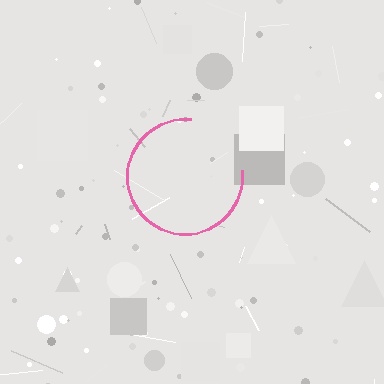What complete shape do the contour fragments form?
The contour fragments form a circle.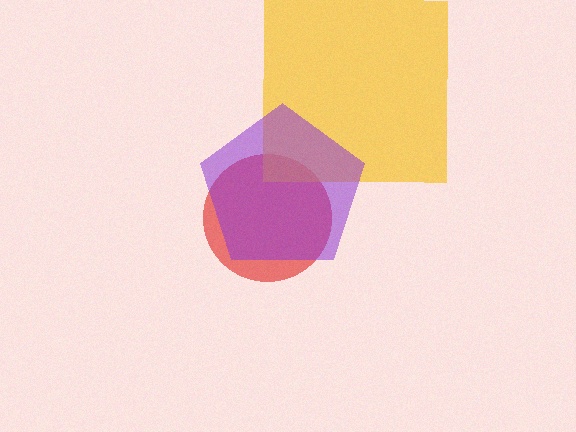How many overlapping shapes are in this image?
There are 3 overlapping shapes in the image.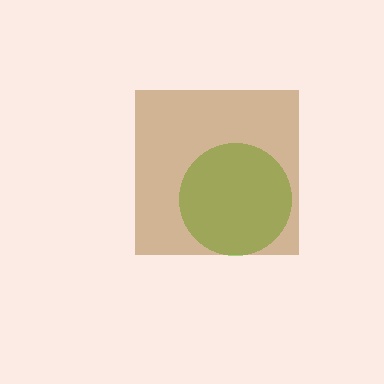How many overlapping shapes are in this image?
There are 2 overlapping shapes in the image.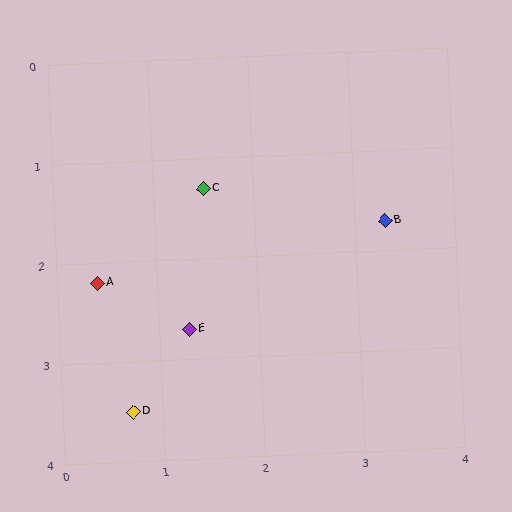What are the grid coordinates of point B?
Point B is at approximately (3.3, 1.7).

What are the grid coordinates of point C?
Point C is at approximately (1.5, 1.3).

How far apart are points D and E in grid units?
Points D and E are about 1.0 grid units apart.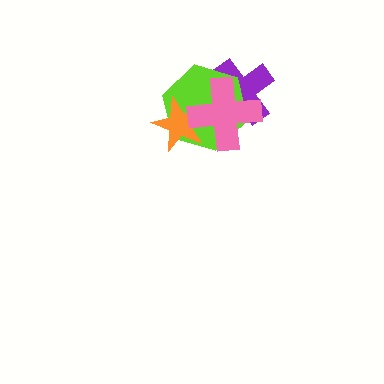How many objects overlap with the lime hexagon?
3 objects overlap with the lime hexagon.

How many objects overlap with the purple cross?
2 objects overlap with the purple cross.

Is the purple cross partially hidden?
Yes, it is partially covered by another shape.